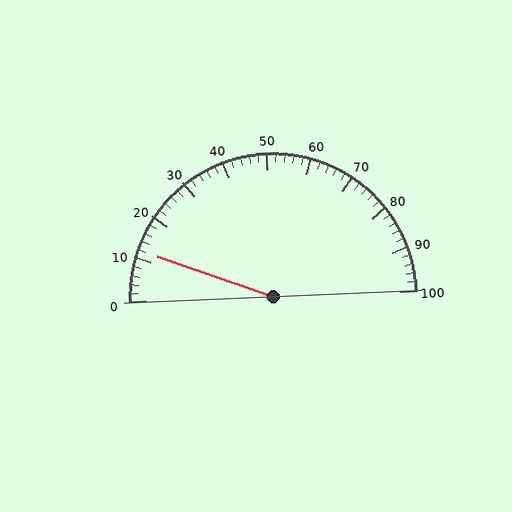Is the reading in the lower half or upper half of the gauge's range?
The reading is in the lower half of the range (0 to 100).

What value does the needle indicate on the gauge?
The needle indicates approximately 12.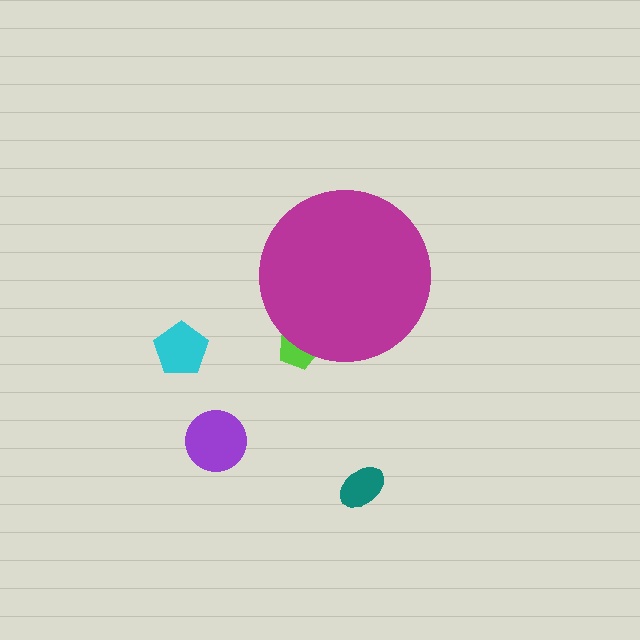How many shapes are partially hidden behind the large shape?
1 shape is partially hidden.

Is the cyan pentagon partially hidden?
No, the cyan pentagon is fully visible.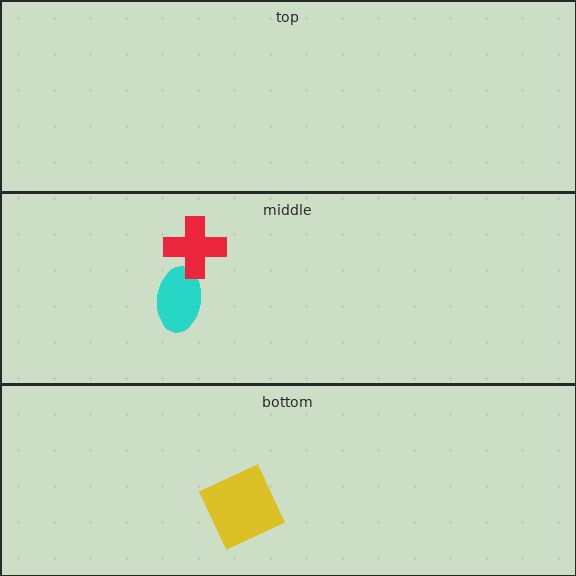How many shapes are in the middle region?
2.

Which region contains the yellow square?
The bottom region.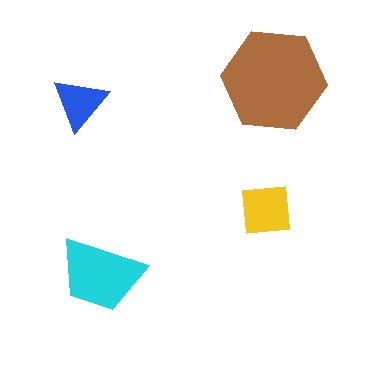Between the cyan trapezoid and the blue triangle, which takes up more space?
The cyan trapezoid.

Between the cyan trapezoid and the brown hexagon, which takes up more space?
The brown hexagon.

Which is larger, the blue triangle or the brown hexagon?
The brown hexagon.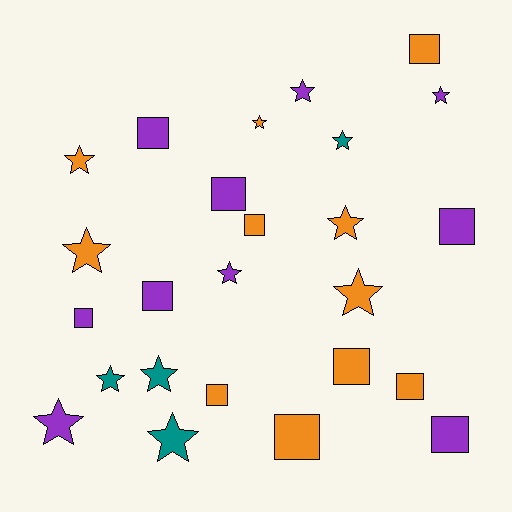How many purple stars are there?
There are 4 purple stars.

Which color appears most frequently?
Orange, with 11 objects.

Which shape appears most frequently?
Star, with 13 objects.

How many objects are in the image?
There are 25 objects.